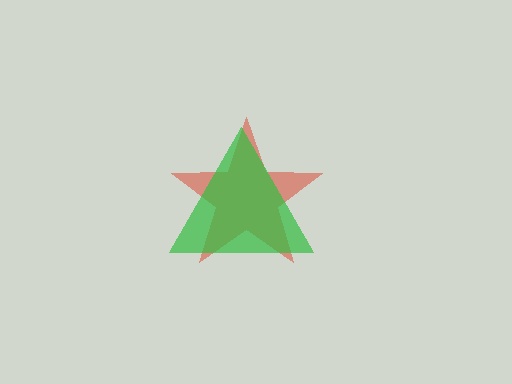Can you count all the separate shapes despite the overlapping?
Yes, there are 2 separate shapes.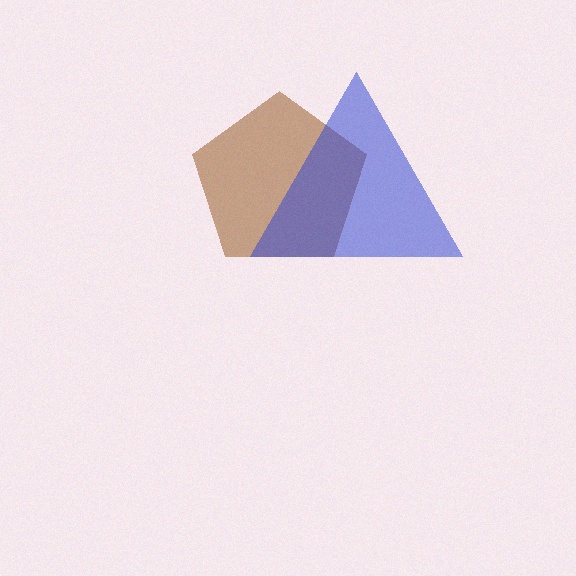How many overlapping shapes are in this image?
There are 2 overlapping shapes in the image.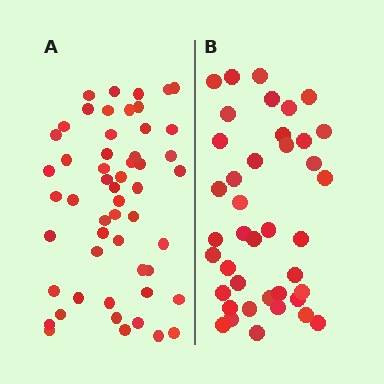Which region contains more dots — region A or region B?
Region A (the left region) has more dots.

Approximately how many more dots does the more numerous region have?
Region A has approximately 15 more dots than region B.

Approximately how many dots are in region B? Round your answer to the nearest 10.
About 40 dots.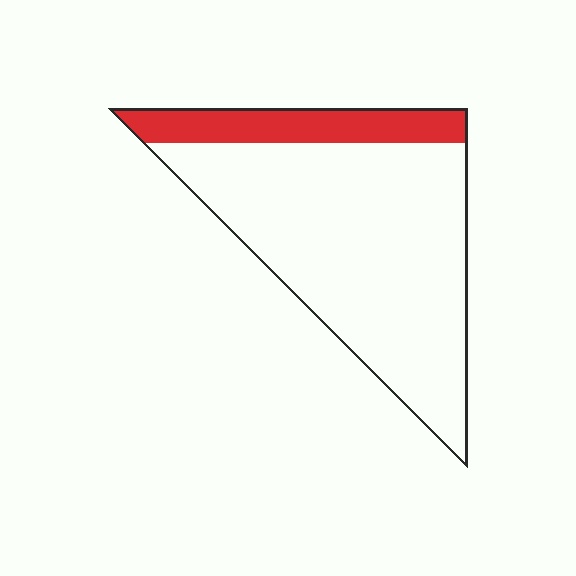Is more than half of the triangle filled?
No.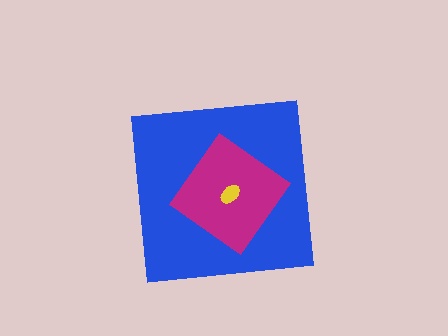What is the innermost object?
The yellow ellipse.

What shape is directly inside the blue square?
The magenta diamond.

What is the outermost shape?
The blue square.